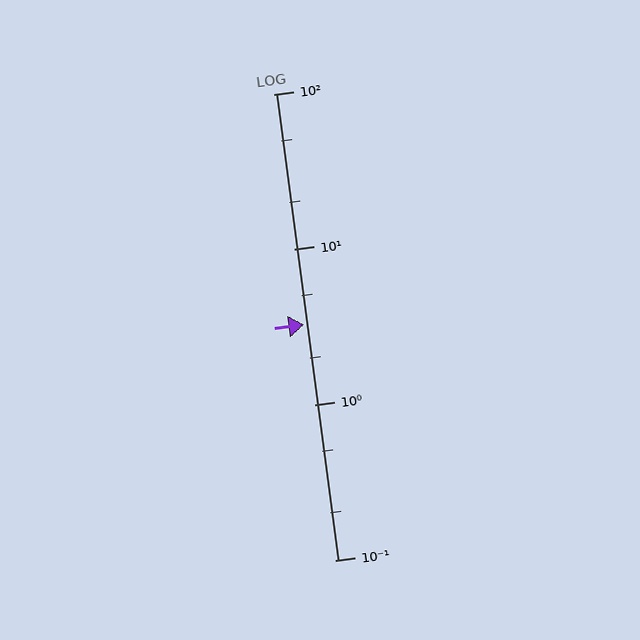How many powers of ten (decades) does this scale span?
The scale spans 3 decades, from 0.1 to 100.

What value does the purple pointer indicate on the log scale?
The pointer indicates approximately 3.3.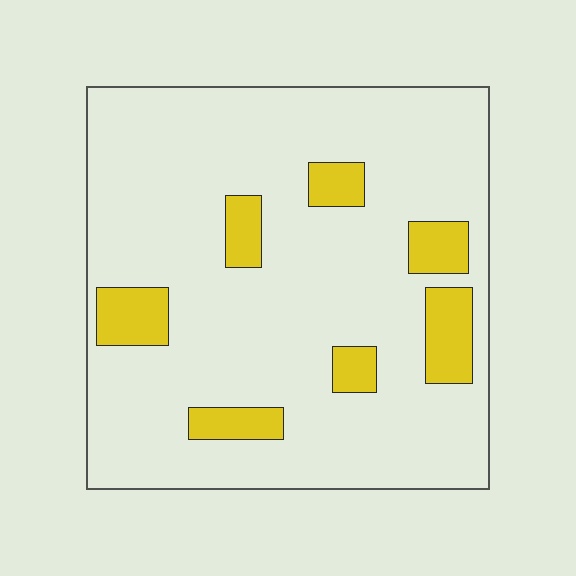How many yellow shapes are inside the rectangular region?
7.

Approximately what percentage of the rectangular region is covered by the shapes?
Approximately 15%.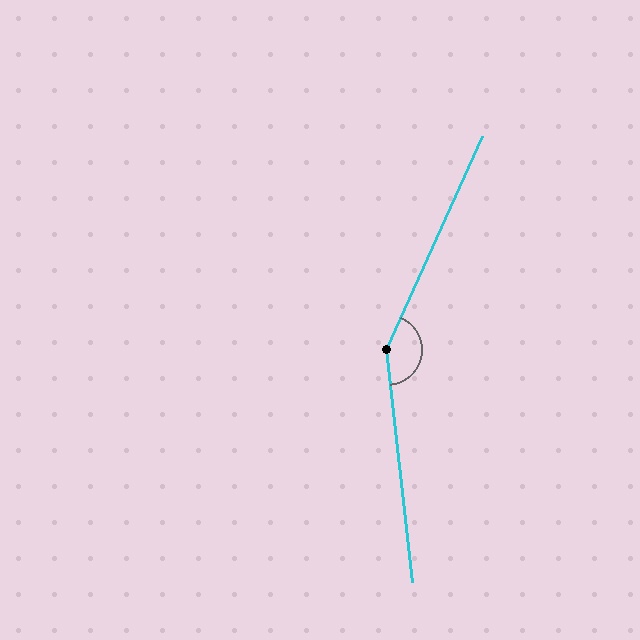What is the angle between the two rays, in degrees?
Approximately 150 degrees.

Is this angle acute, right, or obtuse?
It is obtuse.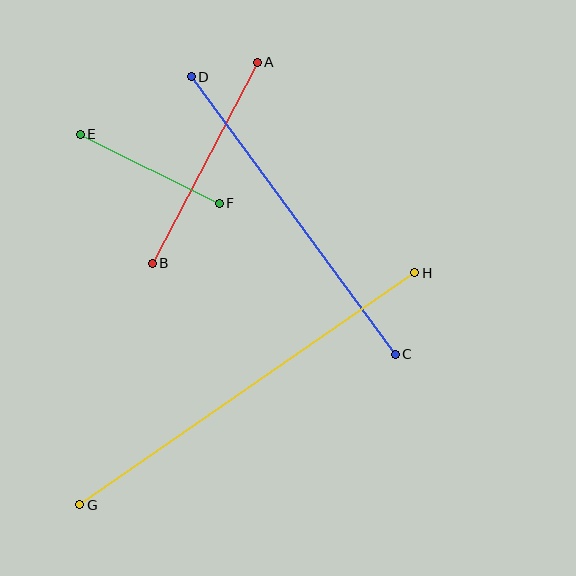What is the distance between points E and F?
The distance is approximately 155 pixels.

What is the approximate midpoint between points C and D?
The midpoint is at approximately (293, 215) pixels.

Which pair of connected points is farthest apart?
Points G and H are farthest apart.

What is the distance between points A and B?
The distance is approximately 227 pixels.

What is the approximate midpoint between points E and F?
The midpoint is at approximately (150, 169) pixels.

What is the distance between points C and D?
The distance is approximately 344 pixels.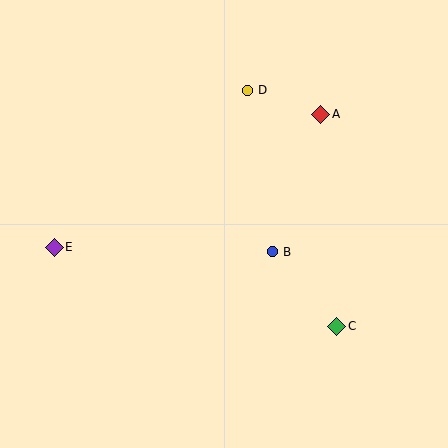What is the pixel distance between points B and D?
The distance between B and D is 164 pixels.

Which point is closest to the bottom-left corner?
Point E is closest to the bottom-left corner.